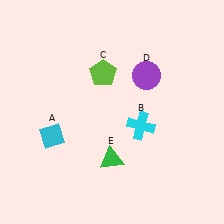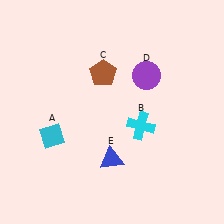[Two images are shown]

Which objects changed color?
C changed from lime to brown. E changed from green to blue.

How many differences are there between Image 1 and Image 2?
There are 2 differences between the two images.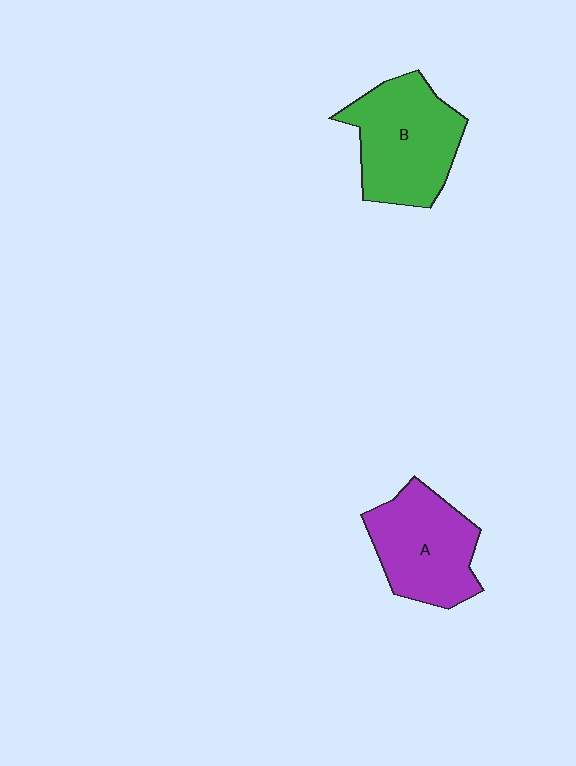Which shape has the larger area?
Shape B (green).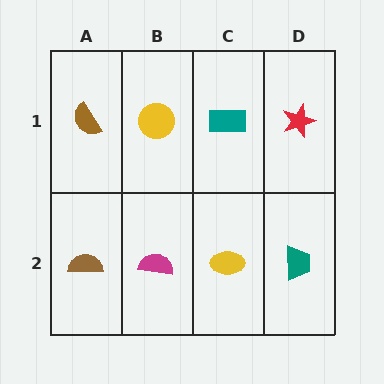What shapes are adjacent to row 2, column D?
A red star (row 1, column D), a yellow ellipse (row 2, column C).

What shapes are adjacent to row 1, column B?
A magenta semicircle (row 2, column B), a brown semicircle (row 1, column A), a teal rectangle (row 1, column C).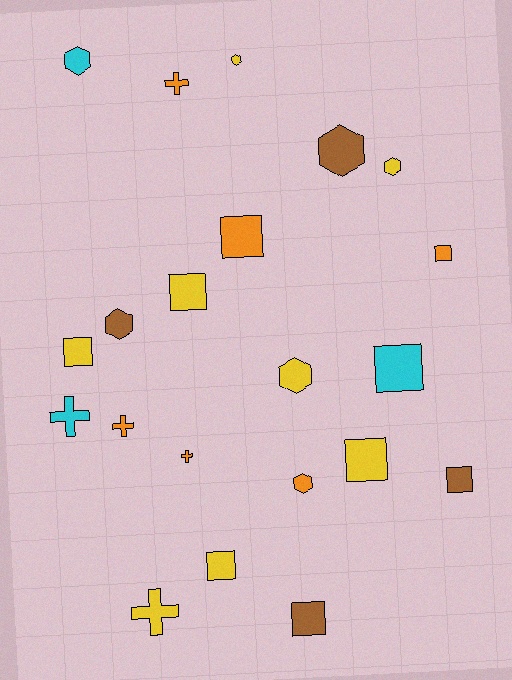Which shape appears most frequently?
Square, with 9 objects.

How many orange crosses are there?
There are 3 orange crosses.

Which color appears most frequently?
Yellow, with 8 objects.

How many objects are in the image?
There are 21 objects.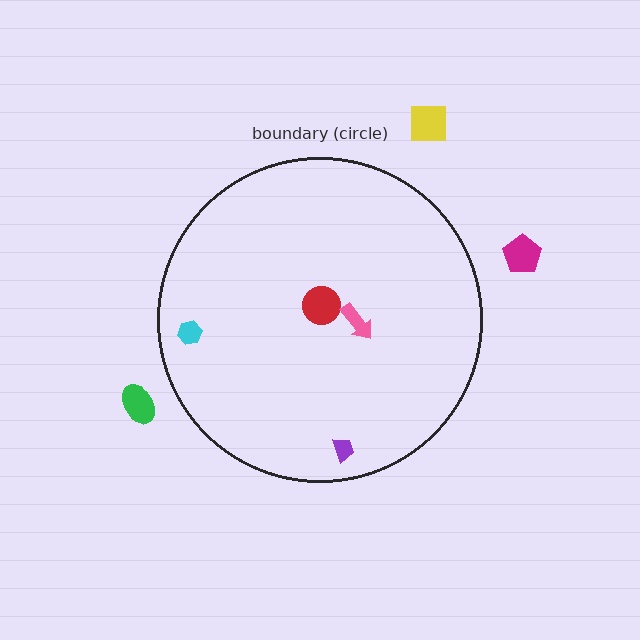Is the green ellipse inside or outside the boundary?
Outside.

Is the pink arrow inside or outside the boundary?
Inside.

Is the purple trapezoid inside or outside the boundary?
Inside.